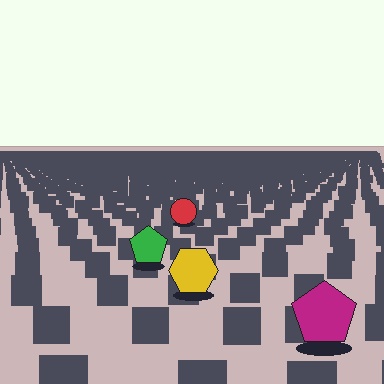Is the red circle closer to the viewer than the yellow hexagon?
No. The yellow hexagon is closer — you can tell from the texture gradient: the ground texture is coarser near it.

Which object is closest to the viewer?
The magenta pentagon is closest. The texture marks near it are larger and more spread out.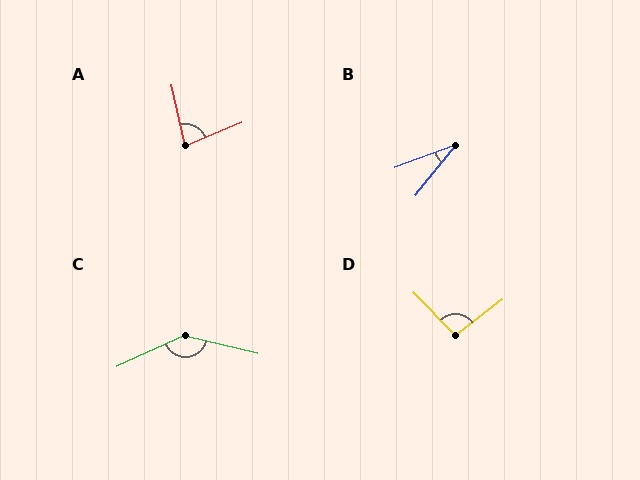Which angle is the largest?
C, at approximately 142 degrees.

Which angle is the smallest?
B, at approximately 31 degrees.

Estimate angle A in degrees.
Approximately 80 degrees.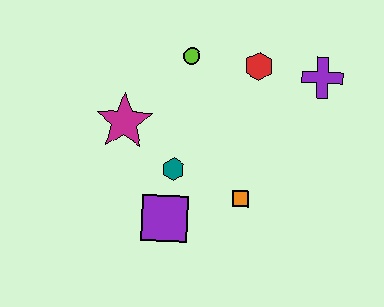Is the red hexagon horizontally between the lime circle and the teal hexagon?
No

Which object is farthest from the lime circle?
The purple square is farthest from the lime circle.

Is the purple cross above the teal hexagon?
Yes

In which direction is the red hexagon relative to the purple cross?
The red hexagon is to the left of the purple cross.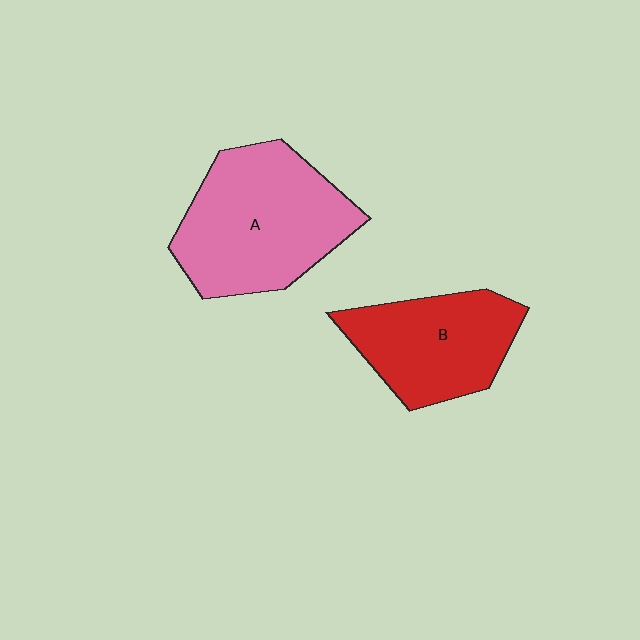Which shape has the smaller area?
Shape B (red).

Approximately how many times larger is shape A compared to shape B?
Approximately 1.4 times.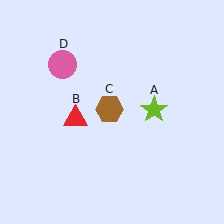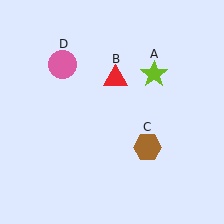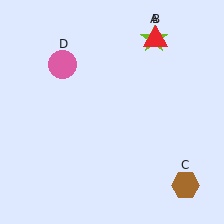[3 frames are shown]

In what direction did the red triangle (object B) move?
The red triangle (object B) moved up and to the right.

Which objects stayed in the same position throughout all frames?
Pink circle (object D) remained stationary.